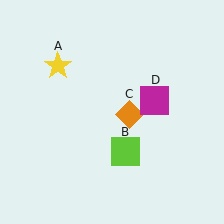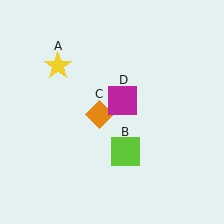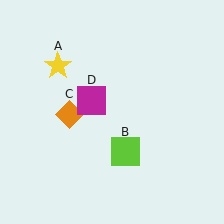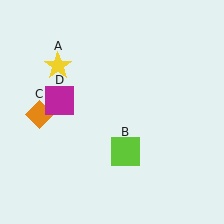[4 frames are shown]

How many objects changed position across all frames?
2 objects changed position: orange diamond (object C), magenta square (object D).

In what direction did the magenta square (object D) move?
The magenta square (object D) moved left.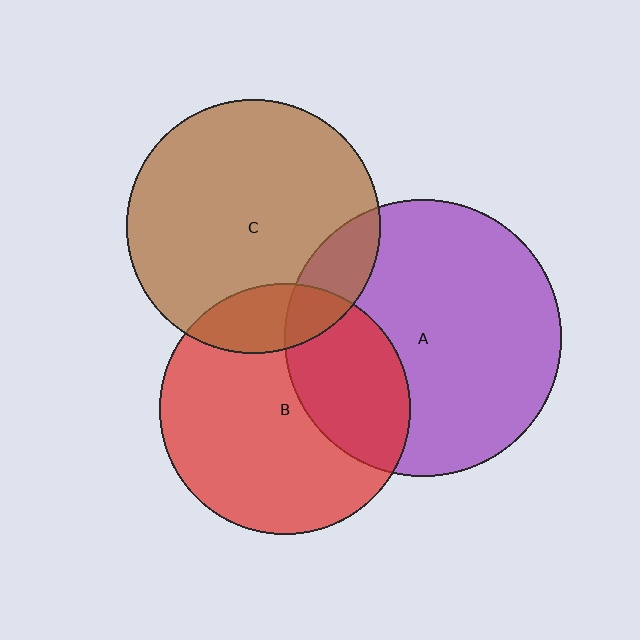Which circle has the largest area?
Circle A (purple).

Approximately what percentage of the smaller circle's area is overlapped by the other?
Approximately 15%.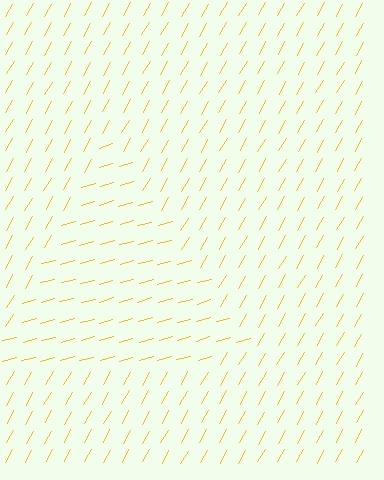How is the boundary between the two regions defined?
The boundary is defined purely by a change in line orientation (approximately 45 degrees difference). All lines are the same color and thickness.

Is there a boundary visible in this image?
Yes, there is a texture boundary formed by a change in line orientation.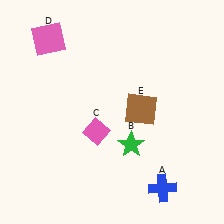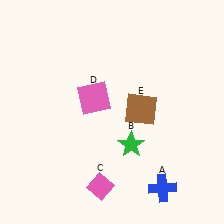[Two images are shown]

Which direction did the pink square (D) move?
The pink square (D) moved down.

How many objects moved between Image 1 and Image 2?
2 objects moved between the two images.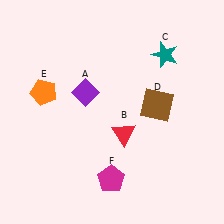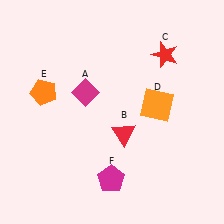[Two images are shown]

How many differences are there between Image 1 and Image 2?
There are 3 differences between the two images.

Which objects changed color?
A changed from purple to magenta. C changed from teal to red. D changed from brown to orange.